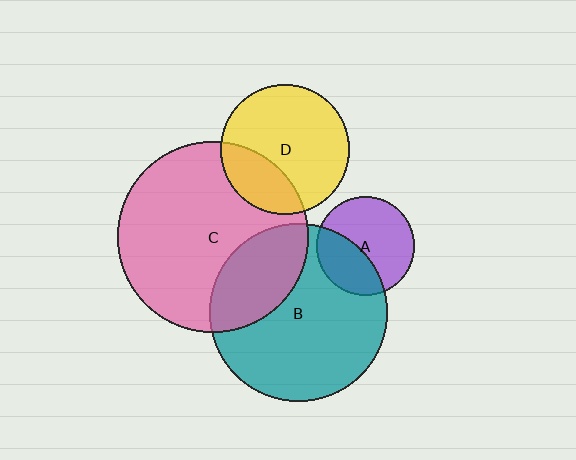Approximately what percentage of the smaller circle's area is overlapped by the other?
Approximately 25%.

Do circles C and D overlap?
Yes.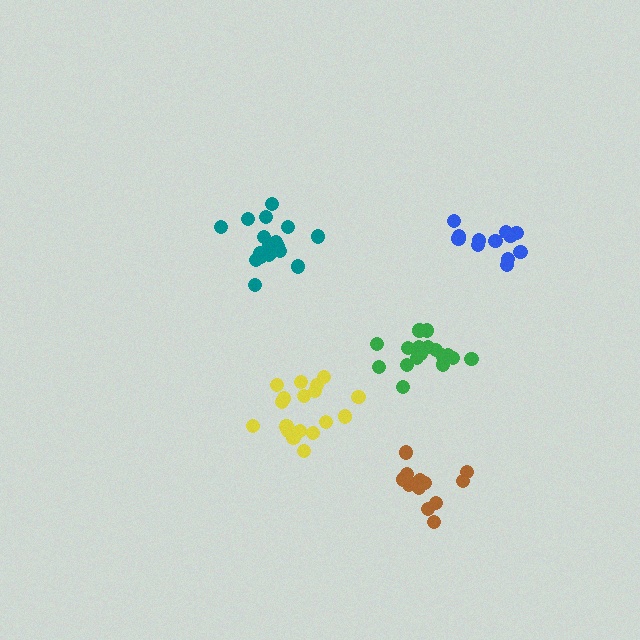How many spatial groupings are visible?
There are 5 spatial groupings.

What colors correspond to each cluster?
The clusters are colored: yellow, blue, brown, teal, green.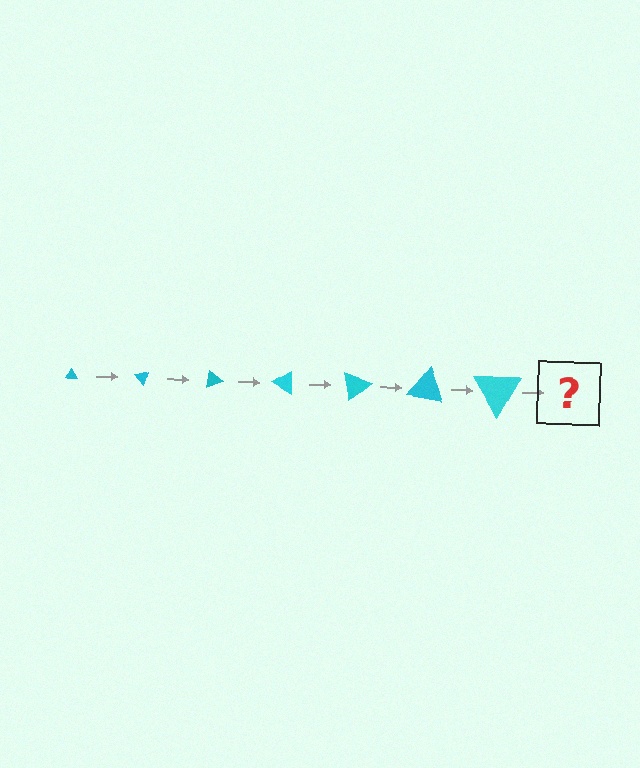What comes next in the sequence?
The next element should be a triangle, larger than the previous one and rotated 350 degrees from the start.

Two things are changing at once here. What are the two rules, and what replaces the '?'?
The two rules are that the triangle grows larger each step and it rotates 50 degrees each step. The '?' should be a triangle, larger than the previous one and rotated 350 degrees from the start.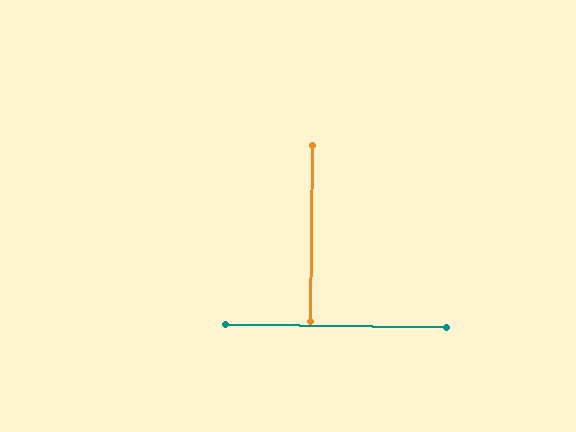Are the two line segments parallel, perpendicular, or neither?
Perpendicular — they meet at approximately 90°.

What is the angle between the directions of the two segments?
Approximately 90 degrees.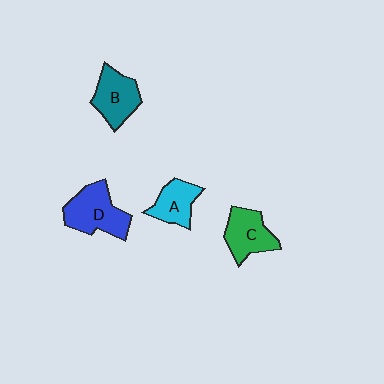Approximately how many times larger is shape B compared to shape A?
Approximately 1.2 times.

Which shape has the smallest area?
Shape A (cyan).